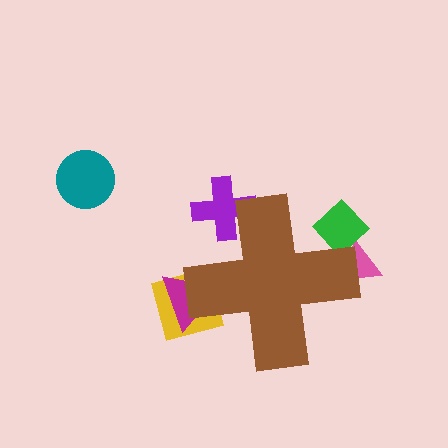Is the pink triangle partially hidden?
Yes, the pink triangle is partially hidden behind the brown cross.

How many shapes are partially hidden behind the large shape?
5 shapes are partially hidden.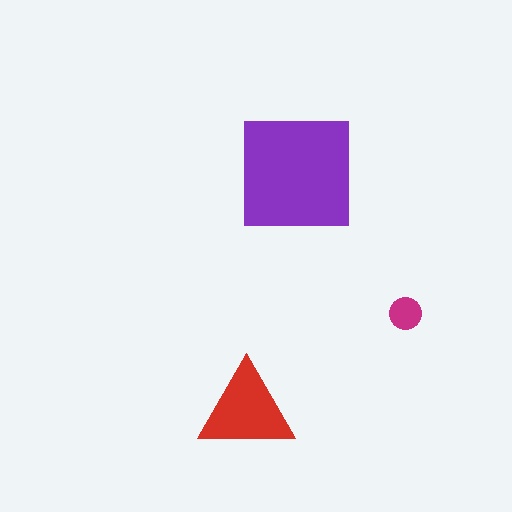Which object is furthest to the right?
The magenta circle is rightmost.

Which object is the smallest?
The magenta circle.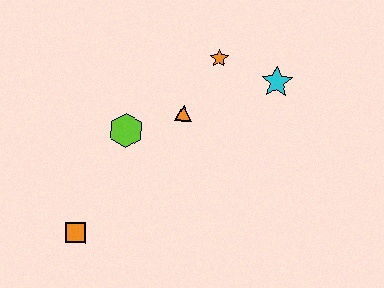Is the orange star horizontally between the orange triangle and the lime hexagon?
No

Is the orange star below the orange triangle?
No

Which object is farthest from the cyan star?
The orange square is farthest from the cyan star.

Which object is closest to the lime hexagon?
The orange triangle is closest to the lime hexagon.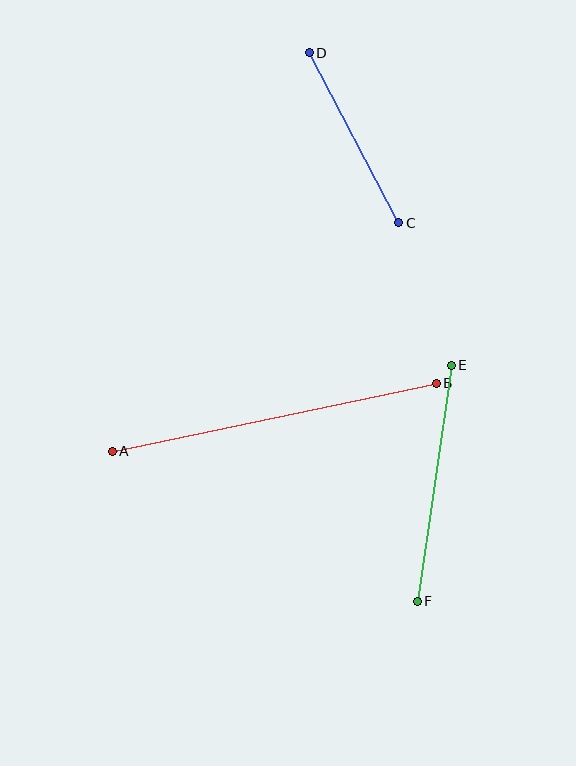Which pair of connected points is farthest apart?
Points A and B are farthest apart.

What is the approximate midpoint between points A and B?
The midpoint is at approximately (274, 417) pixels.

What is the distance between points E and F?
The distance is approximately 238 pixels.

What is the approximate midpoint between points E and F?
The midpoint is at approximately (434, 483) pixels.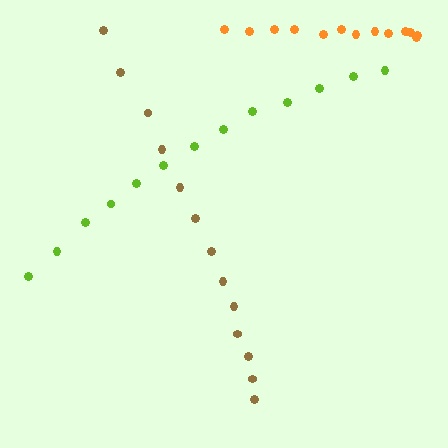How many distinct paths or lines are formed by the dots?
There are 3 distinct paths.